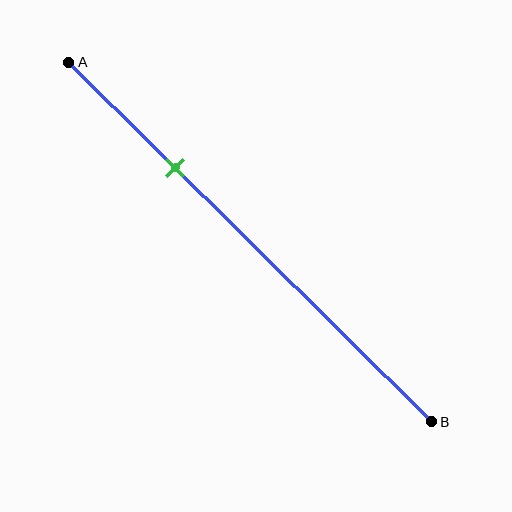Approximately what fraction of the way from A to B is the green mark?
The green mark is approximately 30% of the way from A to B.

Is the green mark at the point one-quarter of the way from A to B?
No, the mark is at about 30% from A, not at the 25% one-quarter point.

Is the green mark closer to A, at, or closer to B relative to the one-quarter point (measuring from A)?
The green mark is closer to point B than the one-quarter point of segment AB.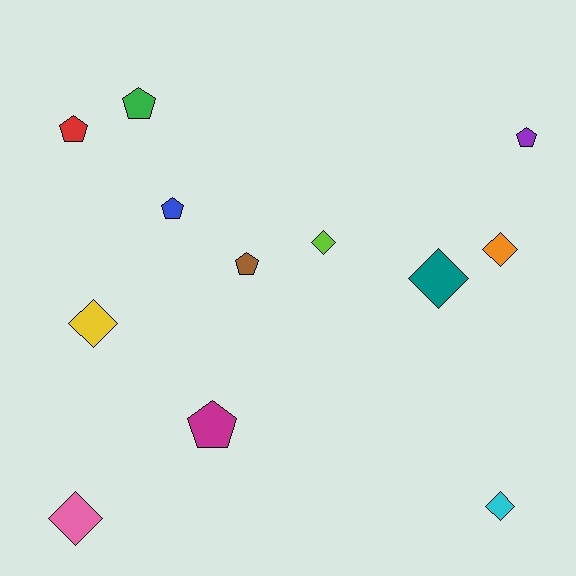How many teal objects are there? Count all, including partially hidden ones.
There is 1 teal object.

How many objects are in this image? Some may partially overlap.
There are 12 objects.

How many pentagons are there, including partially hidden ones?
There are 6 pentagons.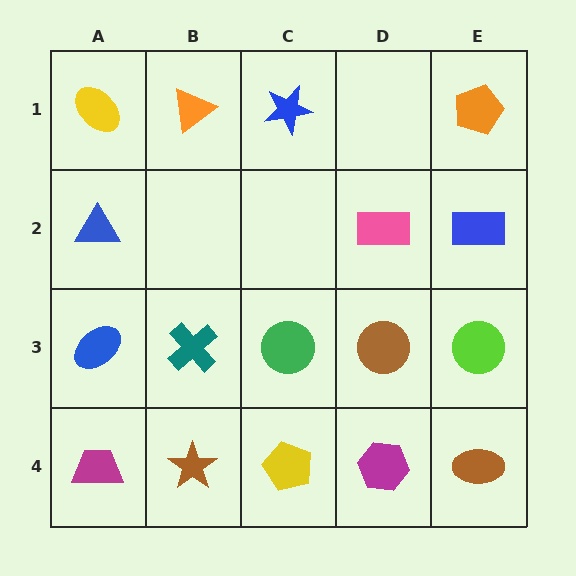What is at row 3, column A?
A blue ellipse.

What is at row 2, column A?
A blue triangle.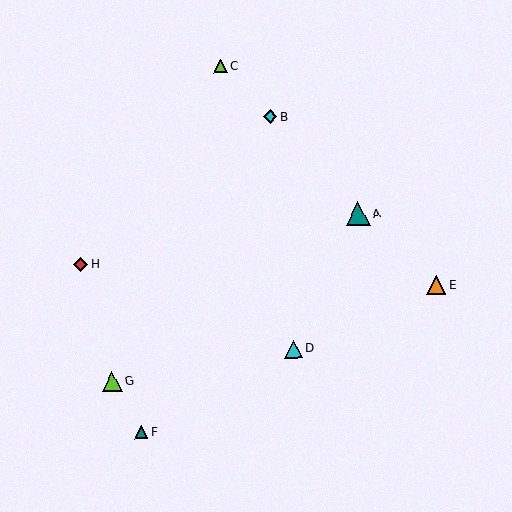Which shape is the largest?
The teal triangle (labeled A) is the largest.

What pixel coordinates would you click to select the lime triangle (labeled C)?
Click at (220, 66) to select the lime triangle C.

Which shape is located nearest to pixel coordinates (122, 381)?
The lime triangle (labeled G) at (112, 381) is nearest to that location.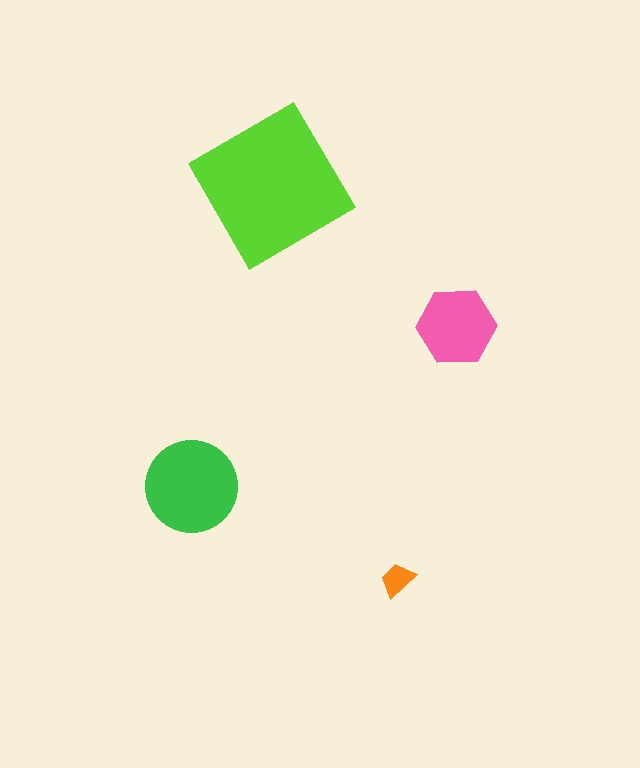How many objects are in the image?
There are 4 objects in the image.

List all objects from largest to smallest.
The lime diamond, the green circle, the pink hexagon, the orange trapezoid.